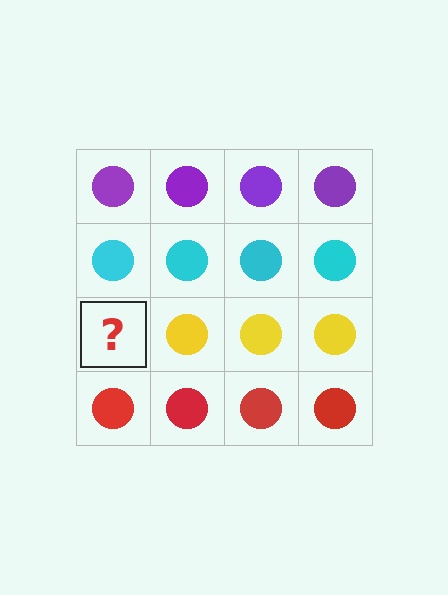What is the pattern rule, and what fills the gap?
The rule is that each row has a consistent color. The gap should be filled with a yellow circle.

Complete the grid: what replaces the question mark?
The question mark should be replaced with a yellow circle.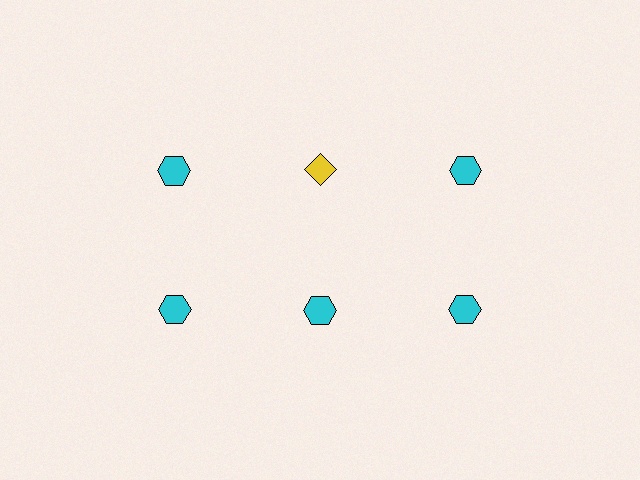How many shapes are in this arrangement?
There are 6 shapes arranged in a grid pattern.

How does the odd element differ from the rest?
It differs in both color (yellow instead of cyan) and shape (diamond instead of hexagon).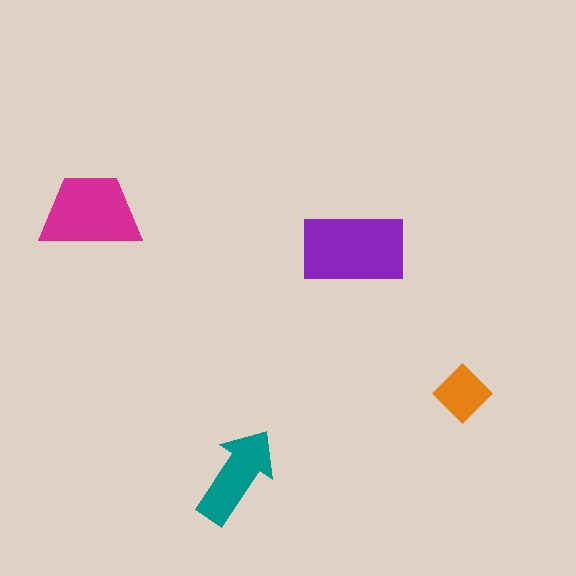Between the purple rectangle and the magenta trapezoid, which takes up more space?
The purple rectangle.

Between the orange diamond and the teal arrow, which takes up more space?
The teal arrow.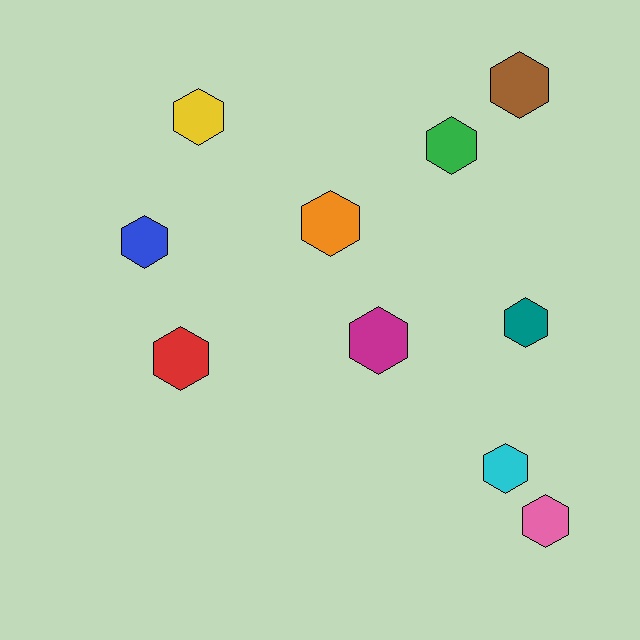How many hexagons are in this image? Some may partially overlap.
There are 10 hexagons.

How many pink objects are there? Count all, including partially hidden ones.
There is 1 pink object.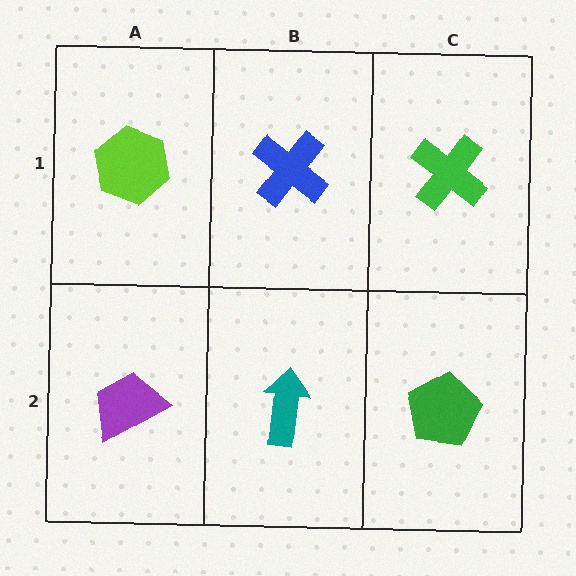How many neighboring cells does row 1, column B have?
3.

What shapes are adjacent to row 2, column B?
A blue cross (row 1, column B), a purple trapezoid (row 2, column A), a green pentagon (row 2, column C).